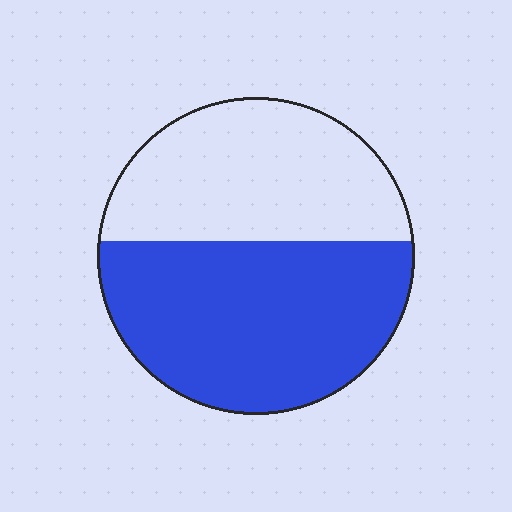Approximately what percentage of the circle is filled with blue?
Approximately 55%.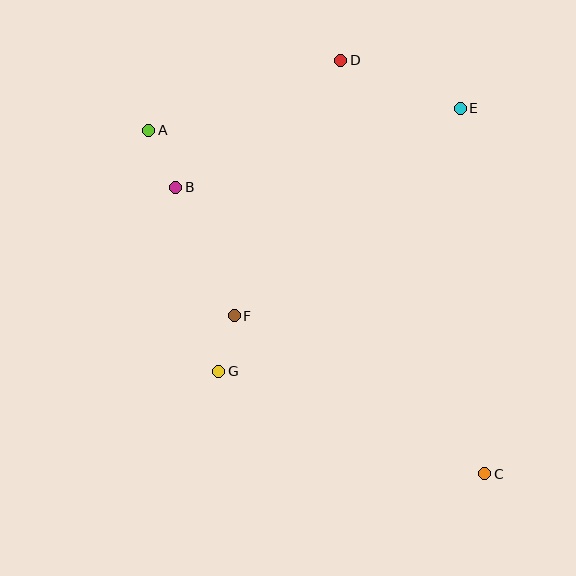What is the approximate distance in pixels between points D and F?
The distance between D and F is approximately 277 pixels.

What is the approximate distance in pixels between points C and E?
The distance between C and E is approximately 367 pixels.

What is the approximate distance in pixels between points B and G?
The distance between B and G is approximately 189 pixels.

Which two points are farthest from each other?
Points A and C are farthest from each other.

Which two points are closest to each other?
Points F and G are closest to each other.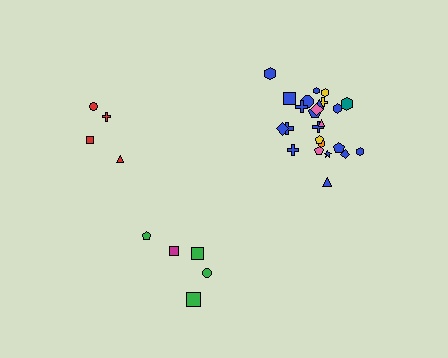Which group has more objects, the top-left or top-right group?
The top-right group.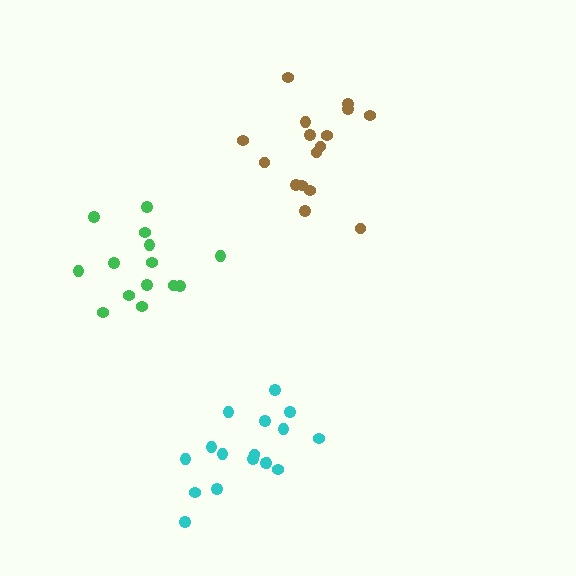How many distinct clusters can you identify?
There are 3 distinct clusters.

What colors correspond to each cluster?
The clusters are colored: brown, cyan, green.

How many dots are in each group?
Group 1: 16 dots, Group 2: 17 dots, Group 3: 14 dots (47 total).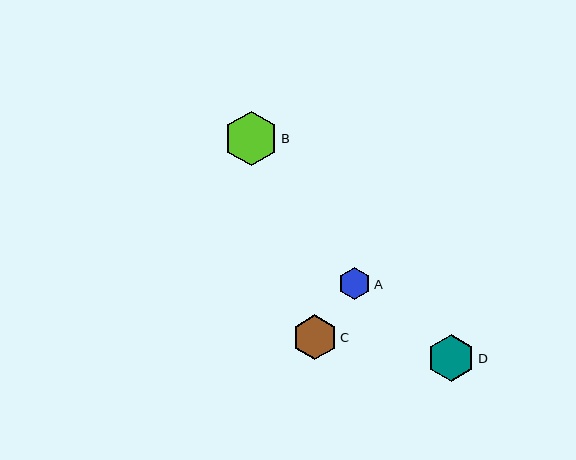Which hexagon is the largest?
Hexagon B is the largest with a size of approximately 54 pixels.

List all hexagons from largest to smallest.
From largest to smallest: B, D, C, A.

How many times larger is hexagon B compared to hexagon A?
Hexagon B is approximately 1.7 times the size of hexagon A.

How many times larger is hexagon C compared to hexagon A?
Hexagon C is approximately 1.4 times the size of hexagon A.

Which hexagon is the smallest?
Hexagon A is the smallest with a size of approximately 32 pixels.